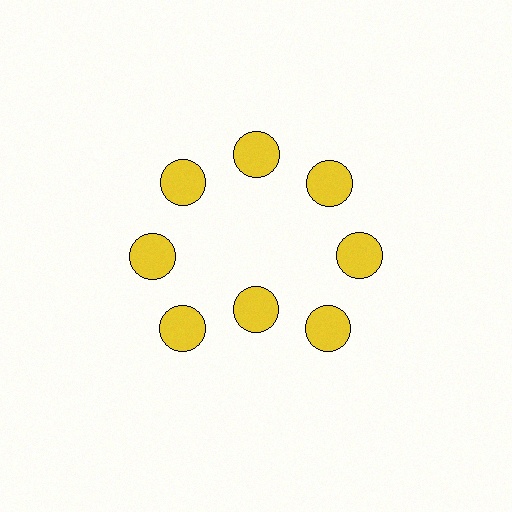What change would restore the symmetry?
The symmetry would be restored by moving it outward, back onto the ring so that all 8 circles sit at equal angles and equal distance from the center.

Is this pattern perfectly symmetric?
No. The 8 yellow circles are arranged in a ring, but one element near the 6 o'clock position is pulled inward toward the center, breaking the 8-fold rotational symmetry.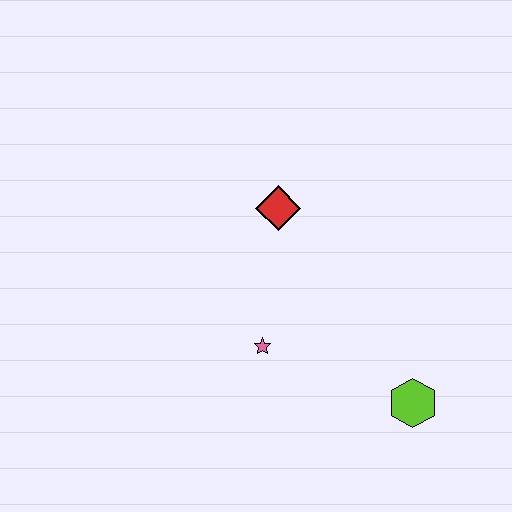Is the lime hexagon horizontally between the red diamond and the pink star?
No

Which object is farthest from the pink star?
The lime hexagon is farthest from the pink star.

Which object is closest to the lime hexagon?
The pink star is closest to the lime hexagon.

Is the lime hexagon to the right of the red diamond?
Yes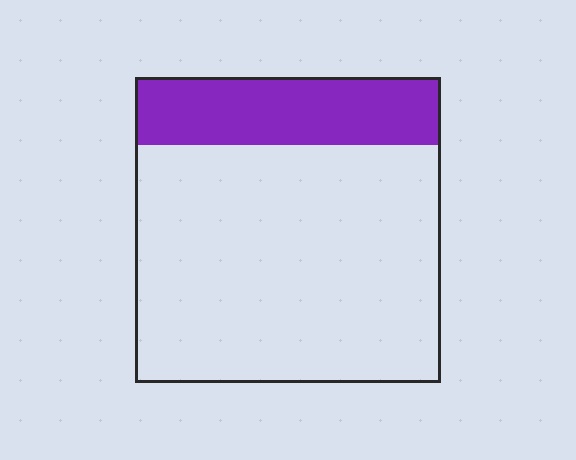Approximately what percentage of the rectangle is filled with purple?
Approximately 20%.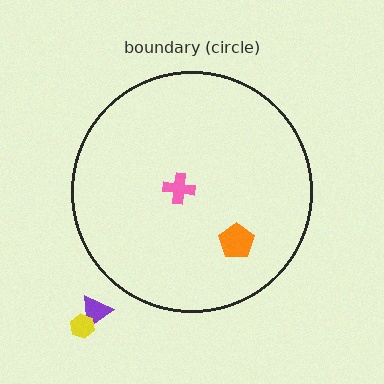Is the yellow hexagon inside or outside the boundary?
Outside.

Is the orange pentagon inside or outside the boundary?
Inside.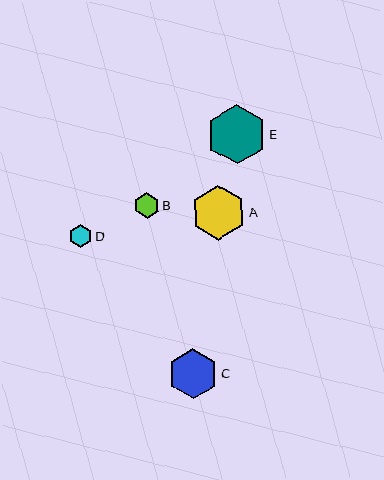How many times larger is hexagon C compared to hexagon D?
Hexagon C is approximately 2.1 times the size of hexagon D.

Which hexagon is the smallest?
Hexagon D is the smallest with a size of approximately 23 pixels.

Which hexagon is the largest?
Hexagon E is the largest with a size of approximately 59 pixels.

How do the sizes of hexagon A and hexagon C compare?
Hexagon A and hexagon C are approximately the same size.